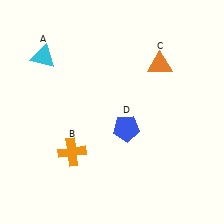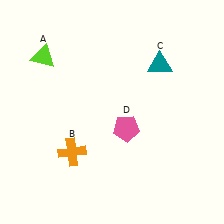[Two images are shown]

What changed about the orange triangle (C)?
In Image 1, C is orange. In Image 2, it changed to teal.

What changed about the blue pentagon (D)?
In Image 1, D is blue. In Image 2, it changed to pink.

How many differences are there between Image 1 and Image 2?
There are 3 differences between the two images.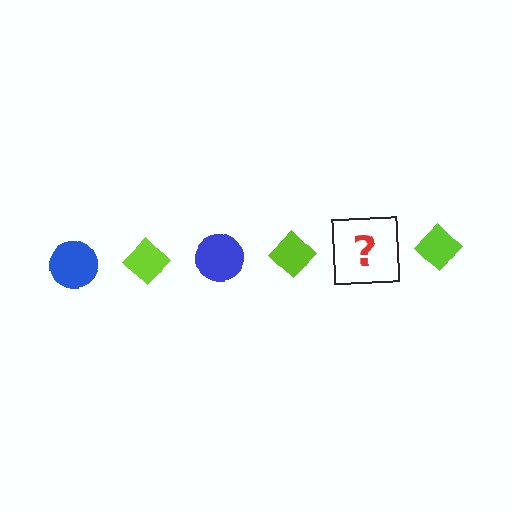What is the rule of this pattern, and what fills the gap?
The rule is that the pattern alternates between blue circle and lime diamond. The gap should be filled with a blue circle.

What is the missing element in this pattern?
The missing element is a blue circle.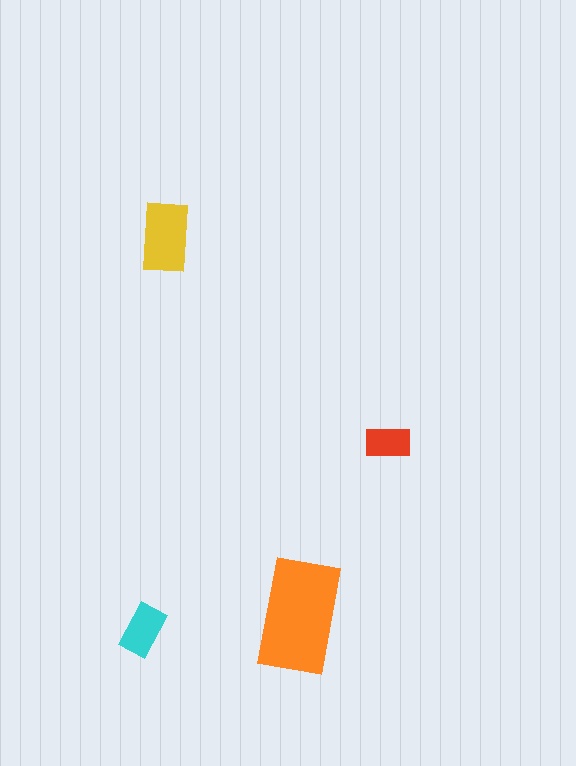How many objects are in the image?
There are 4 objects in the image.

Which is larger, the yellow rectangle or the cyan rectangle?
The yellow one.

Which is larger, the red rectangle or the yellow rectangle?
The yellow one.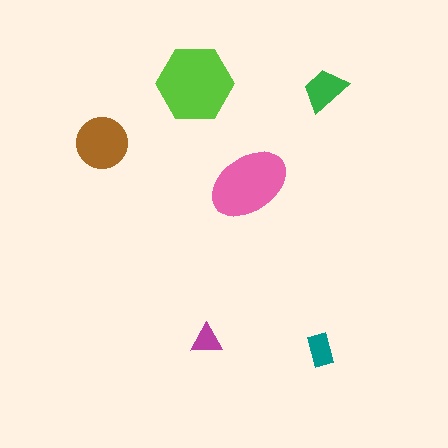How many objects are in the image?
There are 6 objects in the image.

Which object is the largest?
The lime hexagon.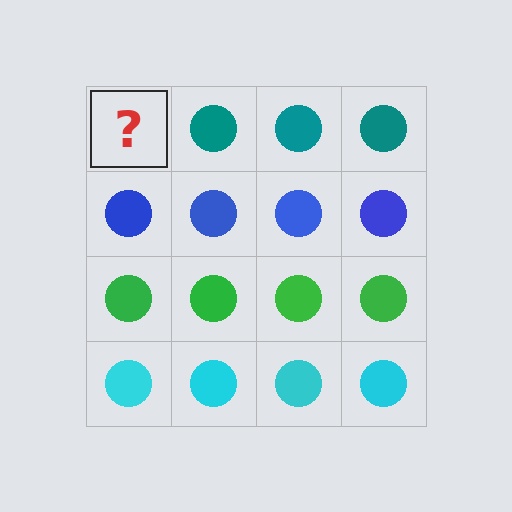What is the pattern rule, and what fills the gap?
The rule is that each row has a consistent color. The gap should be filled with a teal circle.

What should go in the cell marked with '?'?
The missing cell should contain a teal circle.